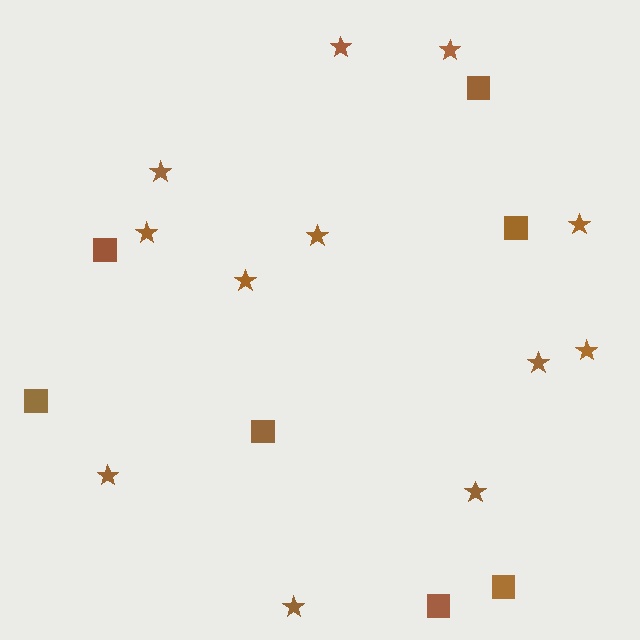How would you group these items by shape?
There are 2 groups: one group of squares (7) and one group of stars (12).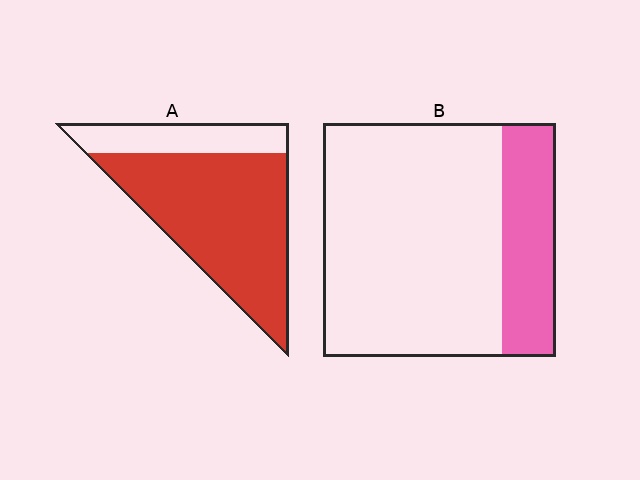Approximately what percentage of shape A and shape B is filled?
A is approximately 75% and B is approximately 25%.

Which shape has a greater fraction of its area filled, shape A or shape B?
Shape A.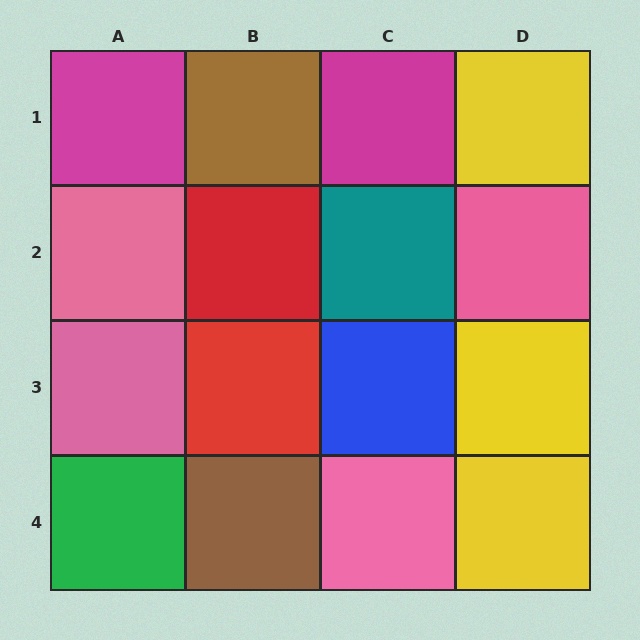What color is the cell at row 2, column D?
Pink.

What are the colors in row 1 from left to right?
Magenta, brown, magenta, yellow.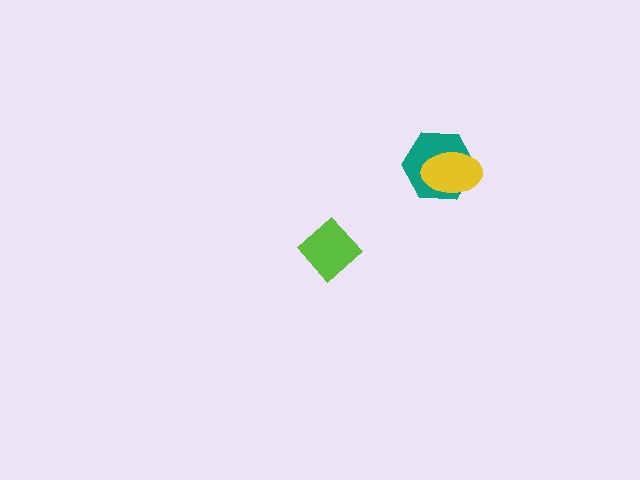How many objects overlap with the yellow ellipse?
1 object overlaps with the yellow ellipse.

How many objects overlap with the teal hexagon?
1 object overlaps with the teal hexagon.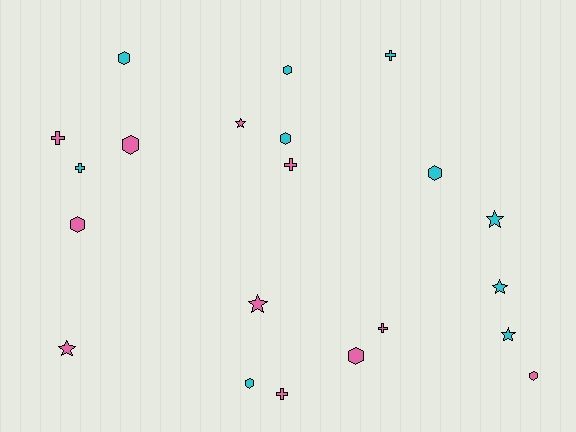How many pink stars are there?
There are 3 pink stars.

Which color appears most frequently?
Pink, with 11 objects.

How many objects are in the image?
There are 21 objects.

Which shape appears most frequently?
Hexagon, with 9 objects.